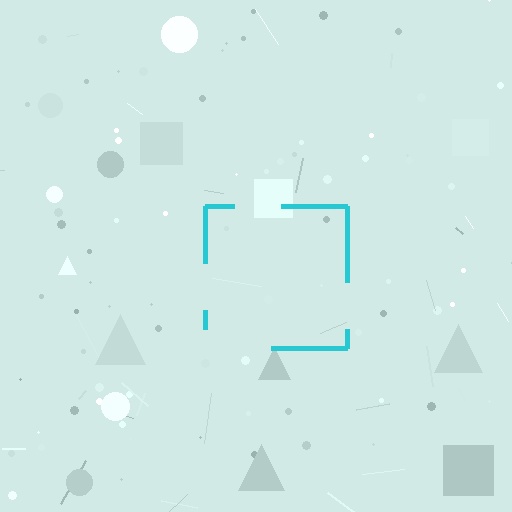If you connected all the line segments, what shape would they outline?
They would outline a square.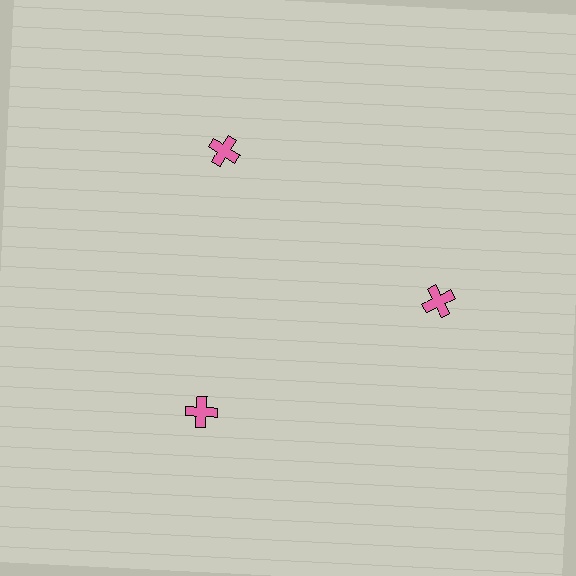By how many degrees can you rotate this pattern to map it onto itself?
The pattern maps onto itself every 120 degrees of rotation.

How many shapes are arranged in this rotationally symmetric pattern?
There are 3 shapes, arranged in 3 groups of 1.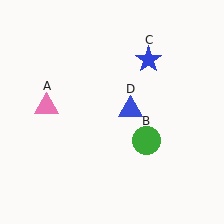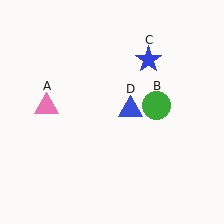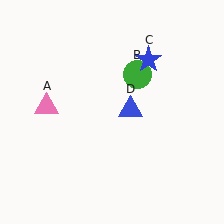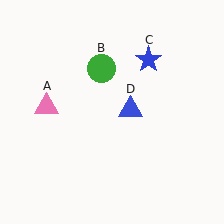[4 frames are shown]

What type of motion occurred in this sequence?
The green circle (object B) rotated counterclockwise around the center of the scene.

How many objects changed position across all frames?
1 object changed position: green circle (object B).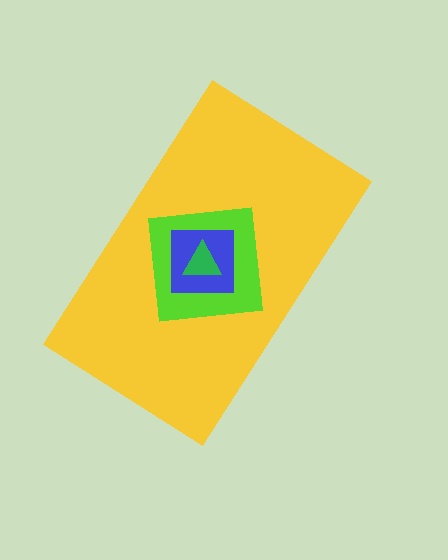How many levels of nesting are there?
4.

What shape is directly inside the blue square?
The green triangle.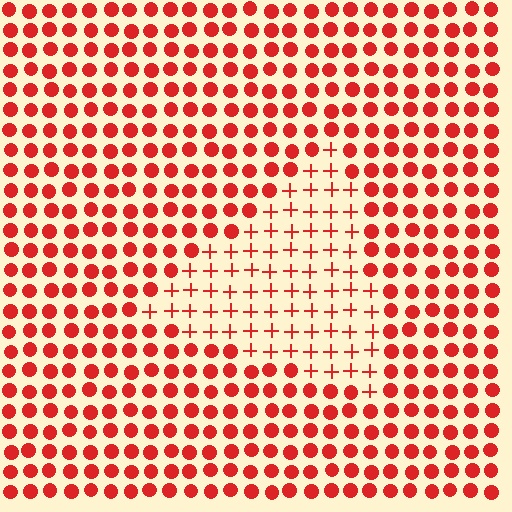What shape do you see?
I see a triangle.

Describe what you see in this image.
The image is filled with small red elements arranged in a uniform grid. A triangle-shaped region contains plus signs, while the surrounding area contains circles. The boundary is defined purely by the change in element shape.